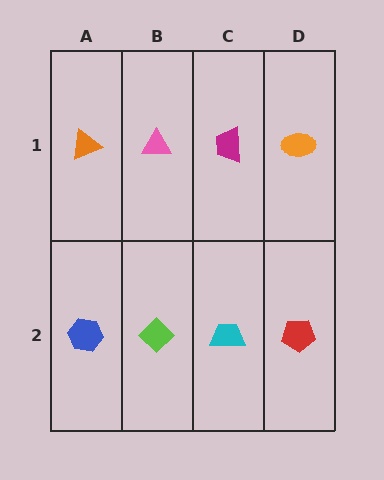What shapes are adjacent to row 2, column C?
A magenta trapezoid (row 1, column C), a lime diamond (row 2, column B), a red pentagon (row 2, column D).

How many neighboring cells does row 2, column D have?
2.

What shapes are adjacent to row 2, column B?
A pink triangle (row 1, column B), a blue hexagon (row 2, column A), a cyan trapezoid (row 2, column C).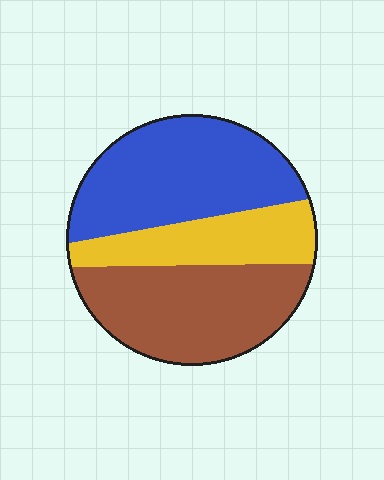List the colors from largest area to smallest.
From largest to smallest: blue, brown, yellow.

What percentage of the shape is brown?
Brown covers roughly 35% of the shape.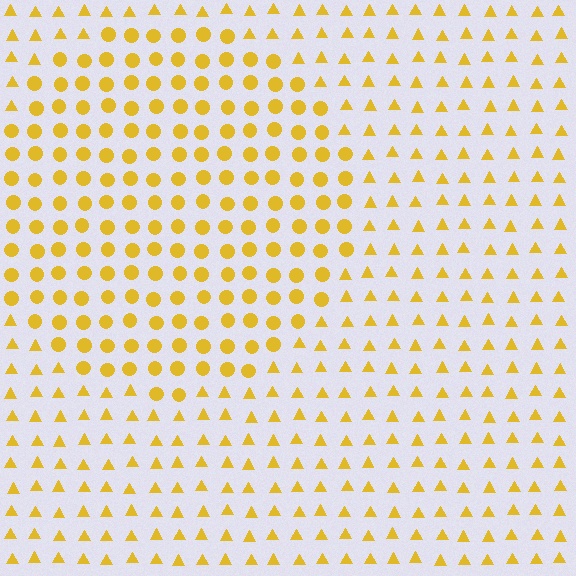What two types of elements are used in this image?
The image uses circles inside the circle region and triangles outside it.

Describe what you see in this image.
The image is filled with small yellow elements arranged in a uniform grid. A circle-shaped region contains circles, while the surrounding area contains triangles. The boundary is defined purely by the change in element shape.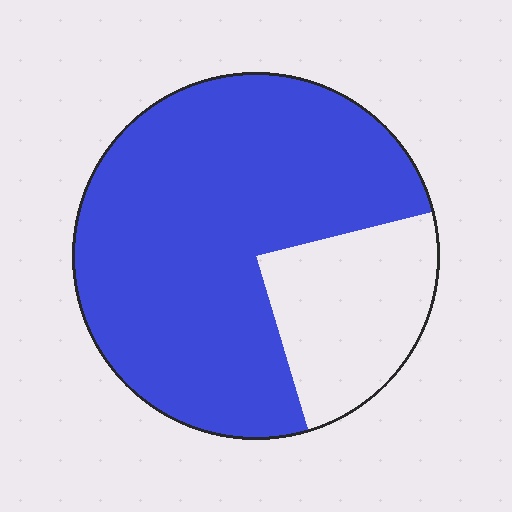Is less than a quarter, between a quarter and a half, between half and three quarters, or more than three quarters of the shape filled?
More than three quarters.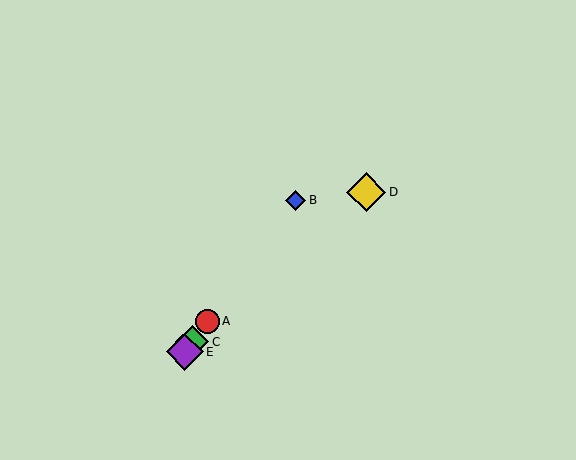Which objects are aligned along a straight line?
Objects A, B, C, E are aligned along a straight line.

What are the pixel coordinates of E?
Object E is at (185, 352).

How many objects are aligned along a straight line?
4 objects (A, B, C, E) are aligned along a straight line.